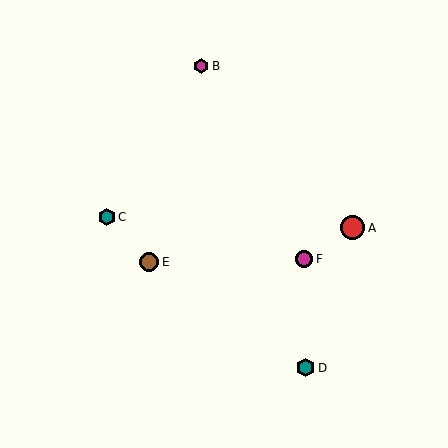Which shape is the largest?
The red circle (labeled A) is the largest.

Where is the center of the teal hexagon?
The center of the teal hexagon is at (107, 217).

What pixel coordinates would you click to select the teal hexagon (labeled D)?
Click at (305, 368) to select the teal hexagon D.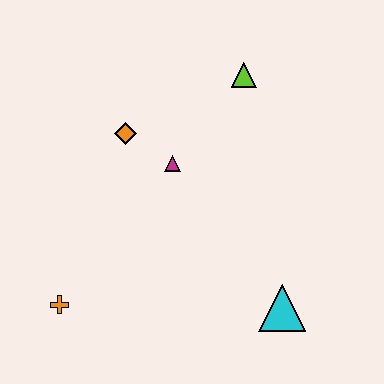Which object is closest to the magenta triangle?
The orange diamond is closest to the magenta triangle.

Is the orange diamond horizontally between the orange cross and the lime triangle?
Yes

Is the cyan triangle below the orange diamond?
Yes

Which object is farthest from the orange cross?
The lime triangle is farthest from the orange cross.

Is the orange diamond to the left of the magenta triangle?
Yes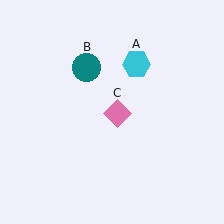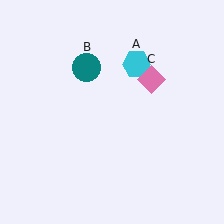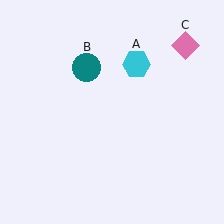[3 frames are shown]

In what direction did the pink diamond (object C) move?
The pink diamond (object C) moved up and to the right.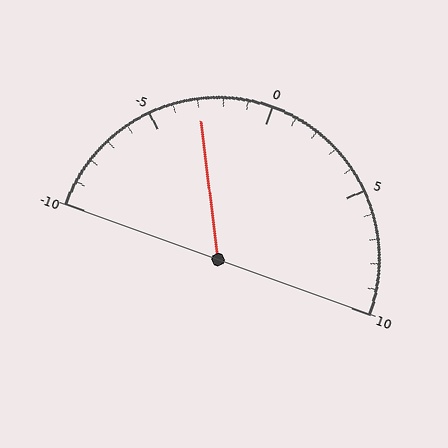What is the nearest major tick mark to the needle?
The nearest major tick mark is -5.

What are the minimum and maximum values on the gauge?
The gauge ranges from -10 to 10.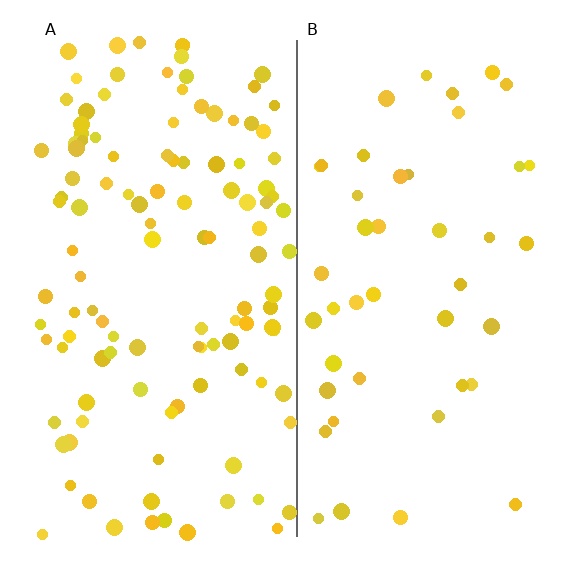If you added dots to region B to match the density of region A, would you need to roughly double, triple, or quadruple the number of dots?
Approximately triple.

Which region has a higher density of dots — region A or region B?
A (the left).